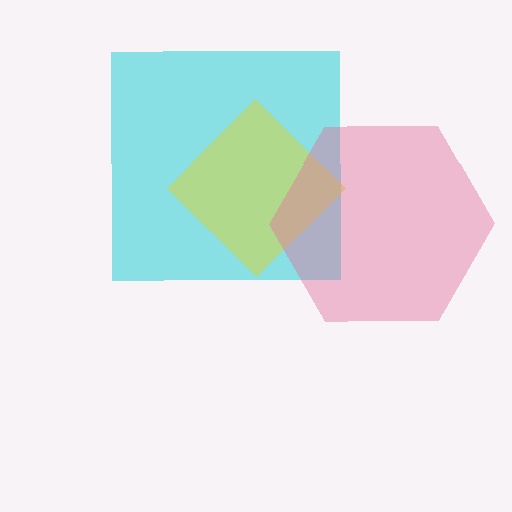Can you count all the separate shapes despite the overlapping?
Yes, there are 3 separate shapes.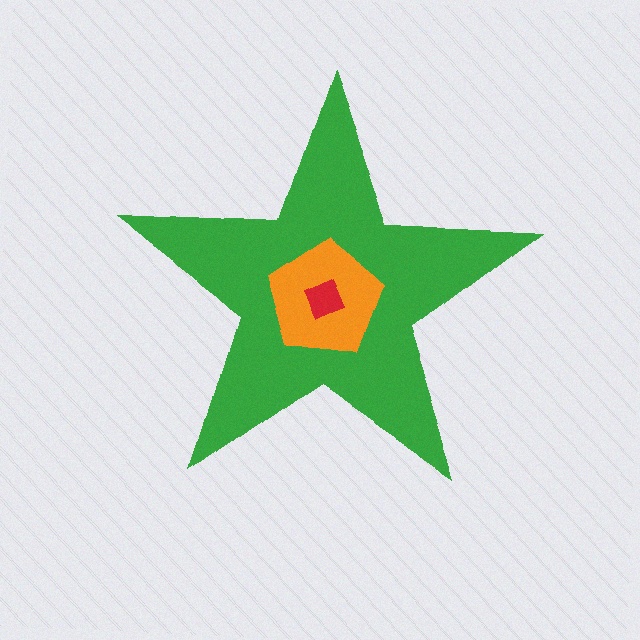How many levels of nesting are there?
3.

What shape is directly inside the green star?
The orange pentagon.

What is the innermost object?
The red square.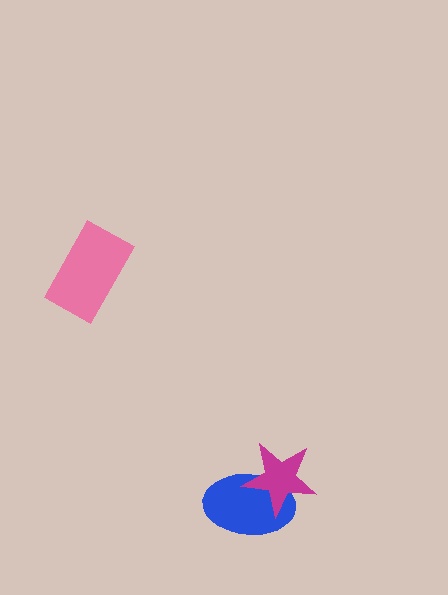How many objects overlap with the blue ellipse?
1 object overlaps with the blue ellipse.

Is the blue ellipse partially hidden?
Yes, it is partially covered by another shape.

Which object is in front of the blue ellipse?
The magenta star is in front of the blue ellipse.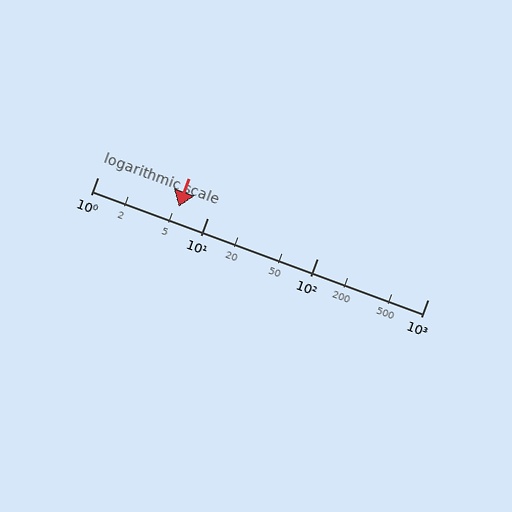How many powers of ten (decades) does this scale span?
The scale spans 3 decades, from 1 to 1000.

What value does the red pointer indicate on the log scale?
The pointer indicates approximately 5.5.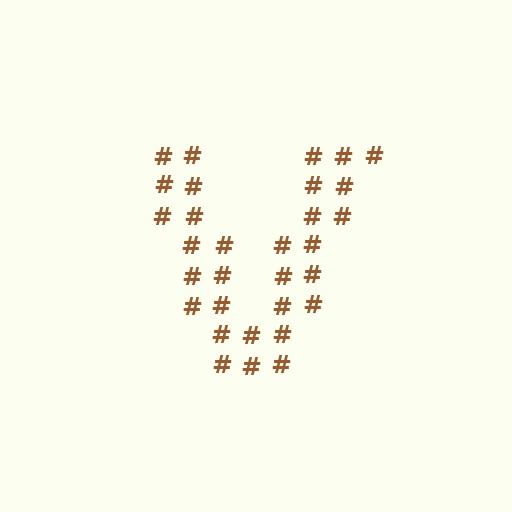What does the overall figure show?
The overall figure shows the letter V.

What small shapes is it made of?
It is made of small hash symbols.